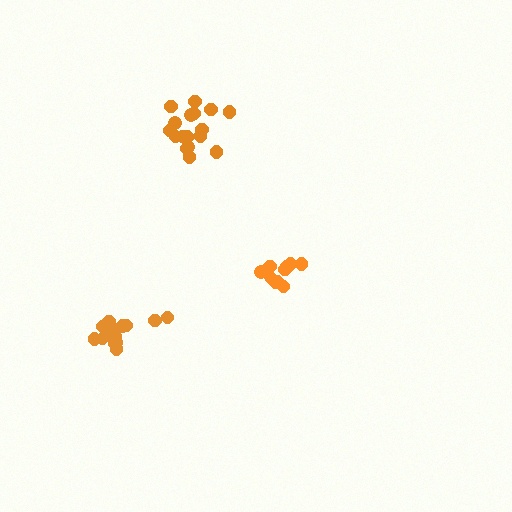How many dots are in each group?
Group 1: 11 dots, Group 2: 17 dots, Group 3: 14 dots (42 total).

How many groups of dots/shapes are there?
There are 3 groups.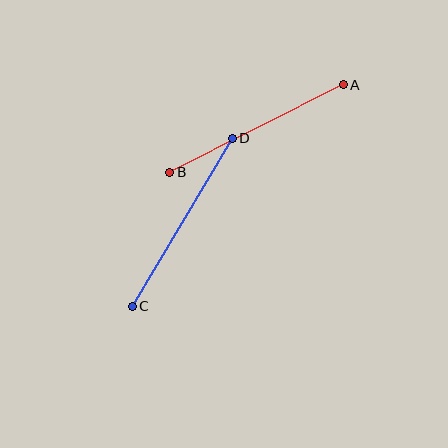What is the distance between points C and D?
The distance is approximately 196 pixels.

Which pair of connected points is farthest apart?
Points C and D are farthest apart.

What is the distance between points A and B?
The distance is approximately 194 pixels.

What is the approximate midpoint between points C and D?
The midpoint is at approximately (182, 222) pixels.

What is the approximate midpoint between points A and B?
The midpoint is at approximately (256, 128) pixels.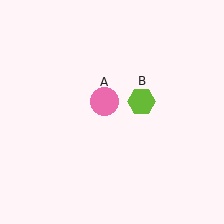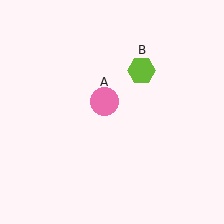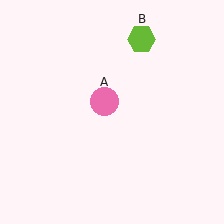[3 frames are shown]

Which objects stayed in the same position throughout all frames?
Pink circle (object A) remained stationary.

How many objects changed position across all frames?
1 object changed position: lime hexagon (object B).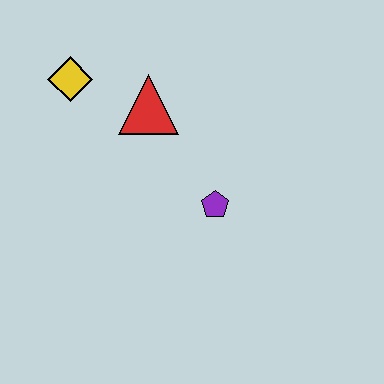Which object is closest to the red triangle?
The yellow diamond is closest to the red triangle.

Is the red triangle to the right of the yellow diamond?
Yes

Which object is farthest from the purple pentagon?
The yellow diamond is farthest from the purple pentagon.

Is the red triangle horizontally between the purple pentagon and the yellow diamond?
Yes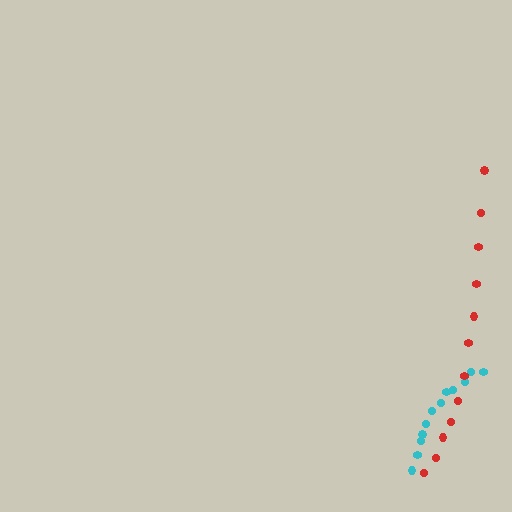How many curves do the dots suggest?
There are 2 distinct paths.